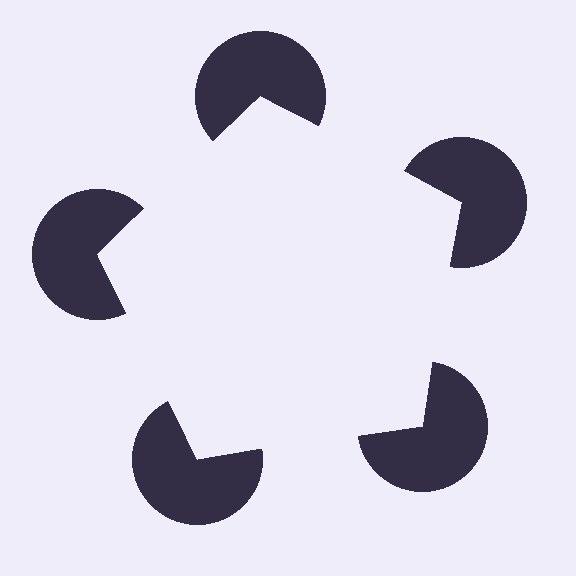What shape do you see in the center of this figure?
An illusory pentagon — its edges are inferred from the aligned wedge cuts in the pac-man discs, not physically drawn.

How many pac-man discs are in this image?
There are 5 — one at each vertex of the illusory pentagon.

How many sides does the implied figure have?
5 sides.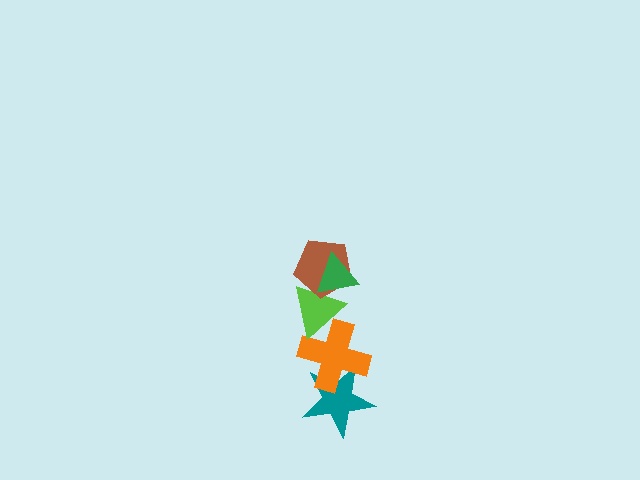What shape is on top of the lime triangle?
The brown pentagon is on top of the lime triangle.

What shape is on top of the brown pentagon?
The green triangle is on top of the brown pentagon.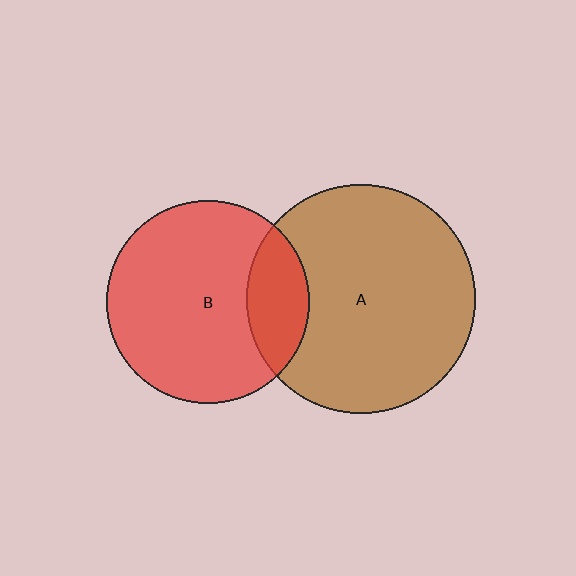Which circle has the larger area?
Circle A (brown).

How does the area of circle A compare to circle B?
Approximately 1.3 times.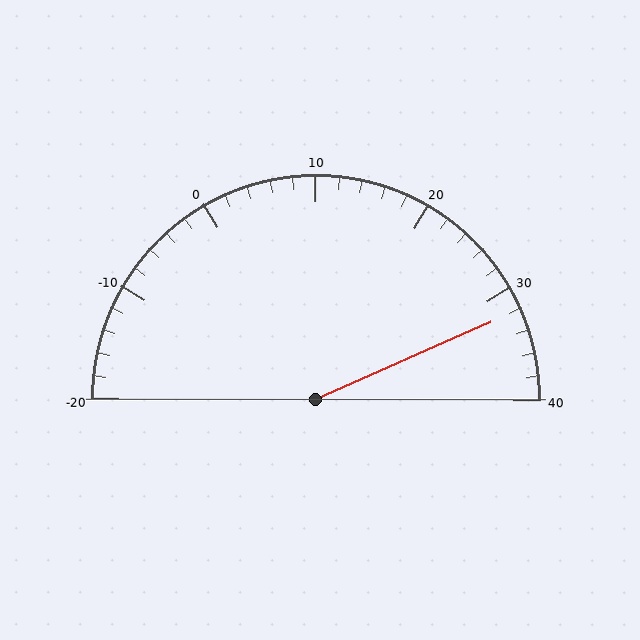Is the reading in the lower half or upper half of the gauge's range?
The reading is in the upper half of the range (-20 to 40).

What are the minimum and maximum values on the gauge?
The gauge ranges from -20 to 40.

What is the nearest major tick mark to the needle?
The nearest major tick mark is 30.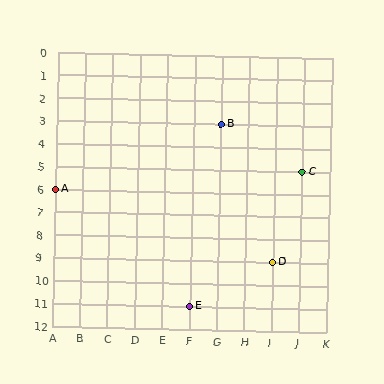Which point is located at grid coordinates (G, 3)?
Point B is at (G, 3).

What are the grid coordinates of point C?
Point C is at grid coordinates (J, 5).